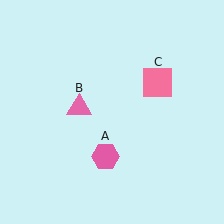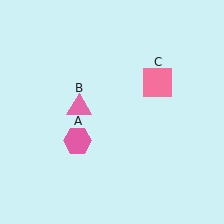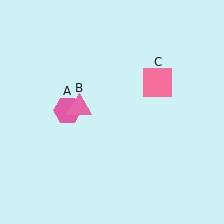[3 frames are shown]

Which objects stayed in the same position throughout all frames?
Pink triangle (object B) and pink square (object C) remained stationary.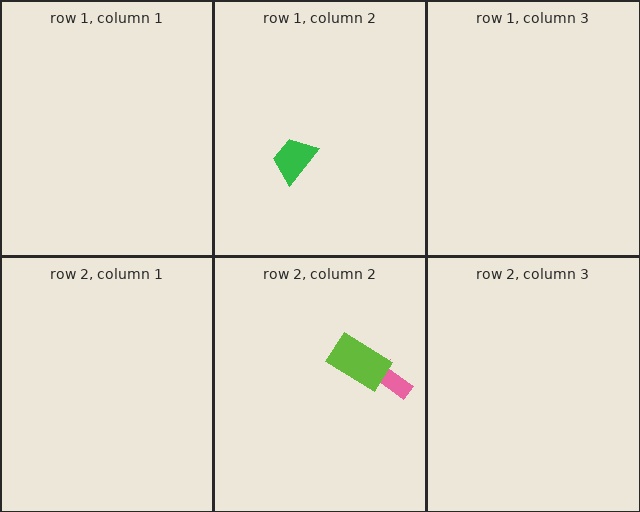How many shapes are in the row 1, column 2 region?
1.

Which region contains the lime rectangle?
The row 2, column 2 region.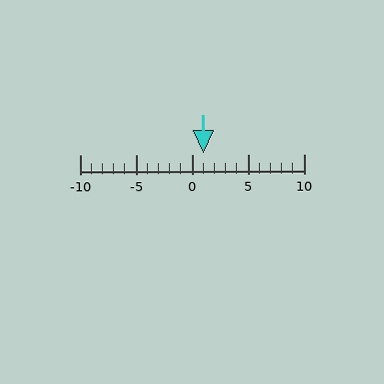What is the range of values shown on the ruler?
The ruler shows values from -10 to 10.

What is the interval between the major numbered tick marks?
The major tick marks are spaced 5 units apart.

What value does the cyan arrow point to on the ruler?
The cyan arrow points to approximately 1.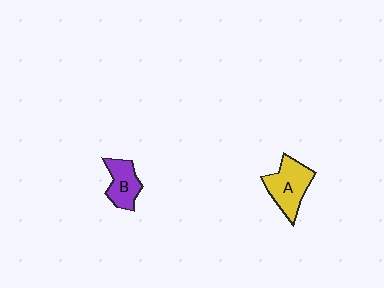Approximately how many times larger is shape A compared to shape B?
Approximately 1.4 times.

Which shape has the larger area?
Shape A (yellow).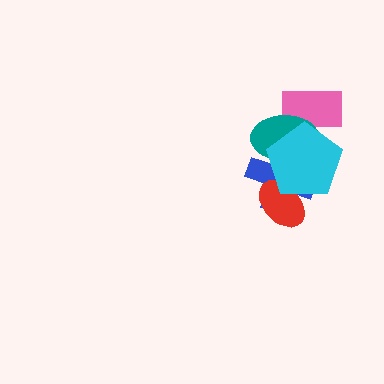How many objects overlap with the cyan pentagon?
4 objects overlap with the cyan pentagon.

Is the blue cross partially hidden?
Yes, it is partially covered by another shape.